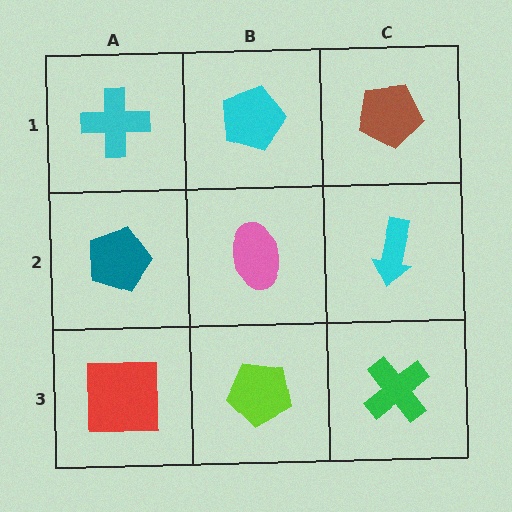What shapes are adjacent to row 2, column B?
A cyan pentagon (row 1, column B), a lime pentagon (row 3, column B), a teal pentagon (row 2, column A), a cyan arrow (row 2, column C).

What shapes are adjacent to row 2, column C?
A brown pentagon (row 1, column C), a green cross (row 3, column C), a pink ellipse (row 2, column B).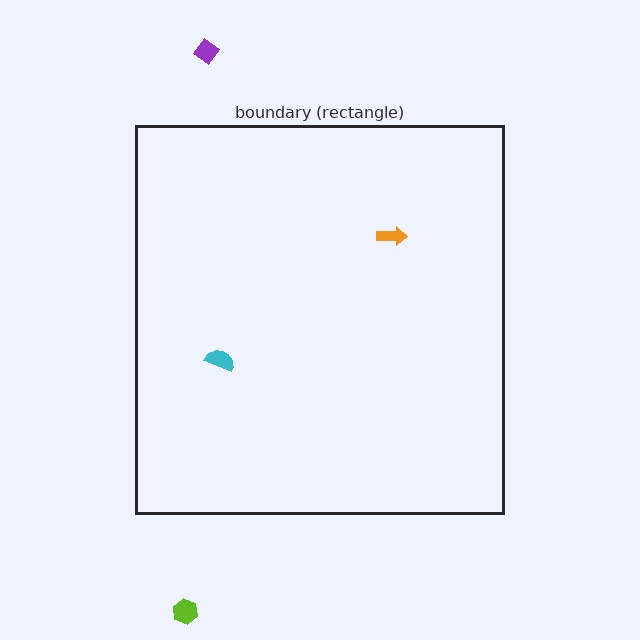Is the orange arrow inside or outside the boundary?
Inside.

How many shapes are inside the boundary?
2 inside, 2 outside.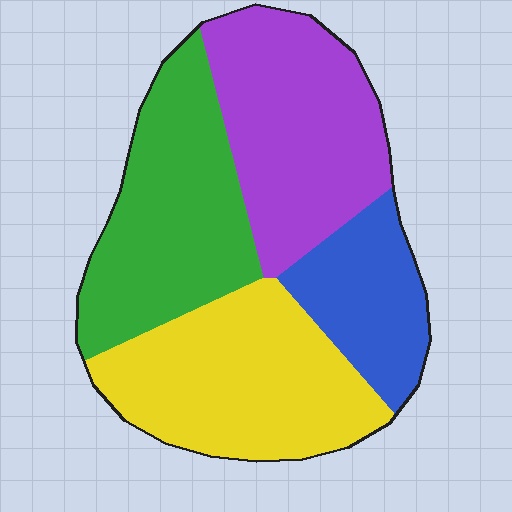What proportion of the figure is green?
Green takes up between a quarter and a half of the figure.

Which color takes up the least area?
Blue, at roughly 15%.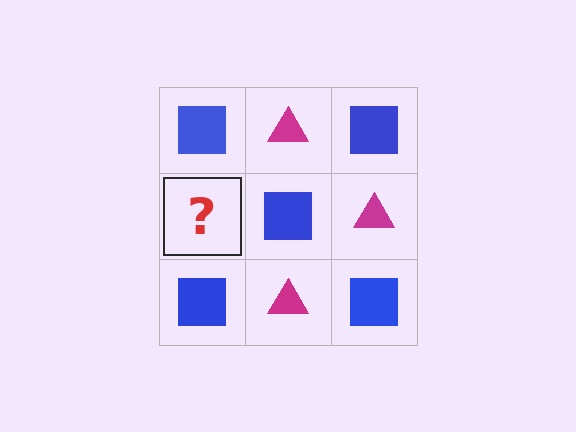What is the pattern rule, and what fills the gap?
The rule is that it alternates blue square and magenta triangle in a checkerboard pattern. The gap should be filled with a magenta triangle.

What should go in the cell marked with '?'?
The missing cell should contain a magenta triangle.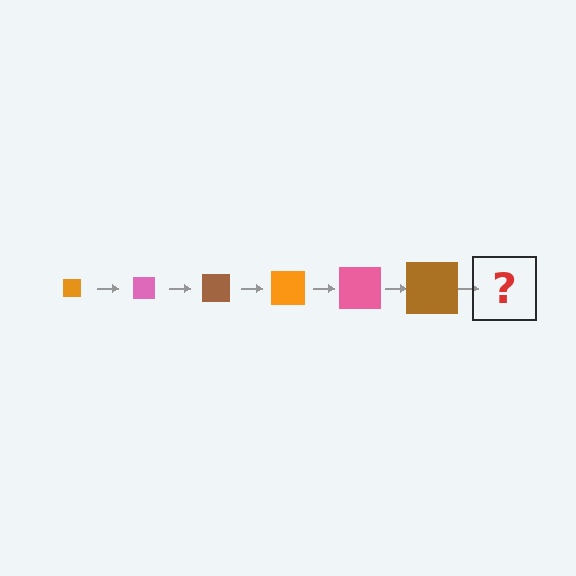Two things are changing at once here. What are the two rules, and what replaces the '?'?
The two rules are that the square grows larger each step and the color cycles through orange, pink, and brown. The '?' should be an orange square, larger than the previous one.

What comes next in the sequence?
The next element should be an orange square, larger than the previous one.